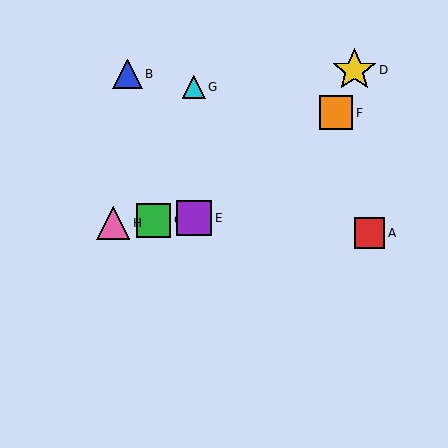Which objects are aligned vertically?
Objects E, G are aligned vertically.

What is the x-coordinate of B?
Object B is at x≈127.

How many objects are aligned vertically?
2 objects (E, G) are aligned vertically.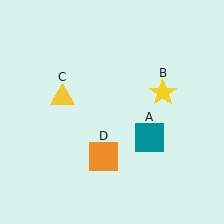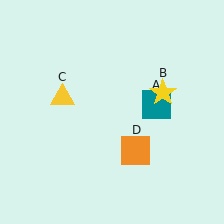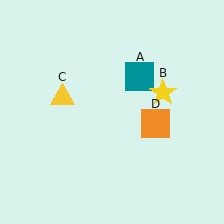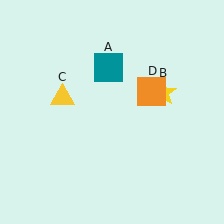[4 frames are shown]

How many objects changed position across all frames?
2 objects changed position: teal square (object A), orange square (object D).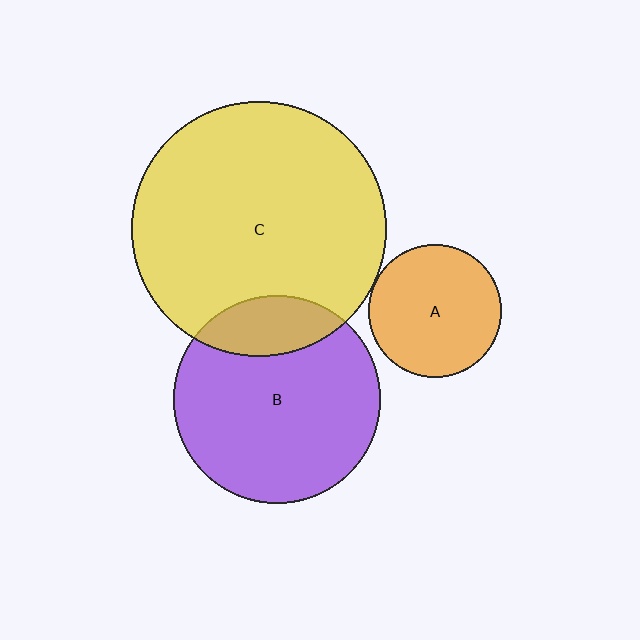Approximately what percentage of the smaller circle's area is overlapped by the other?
Approximately 20%.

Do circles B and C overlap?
Yes.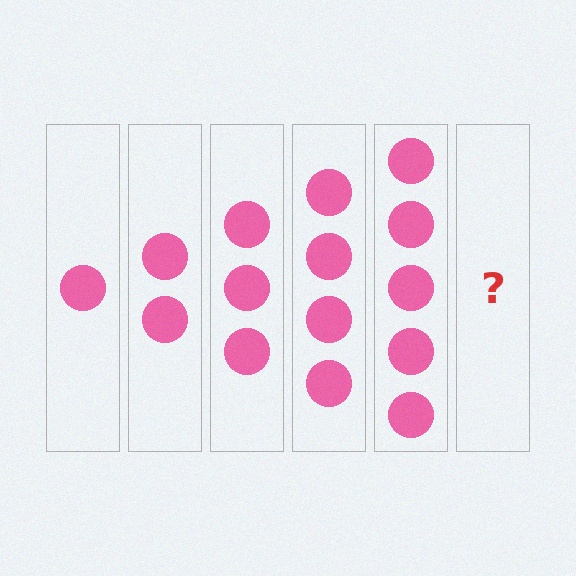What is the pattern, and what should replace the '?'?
The pattern is that each step adds one more circle. The '?' should be 6 circles.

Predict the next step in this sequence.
The next step is 6 circles.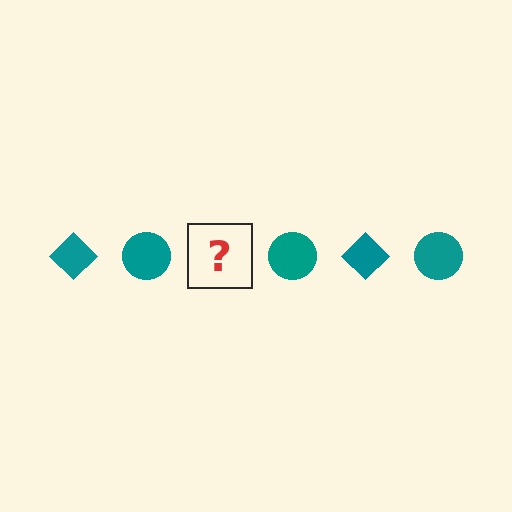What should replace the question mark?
The question mark should be replaced with a teal diamond.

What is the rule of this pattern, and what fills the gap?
The rule is that the pattern cycles through diamond, circle shapes in teal. The gap should be filled with a teal diamond.